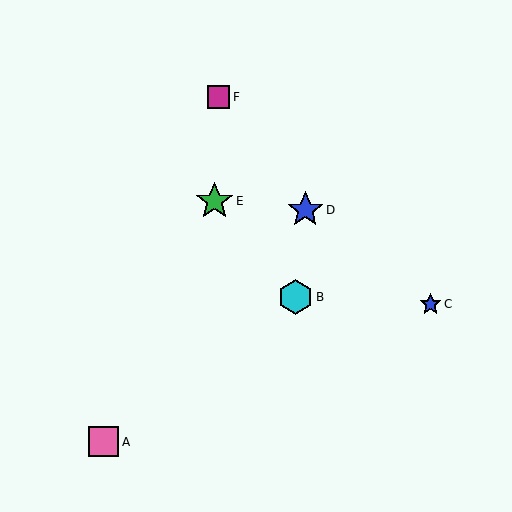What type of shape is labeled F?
Shape F is a magenta square.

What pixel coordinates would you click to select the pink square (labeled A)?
Click at (103, 442) to select the pink square A.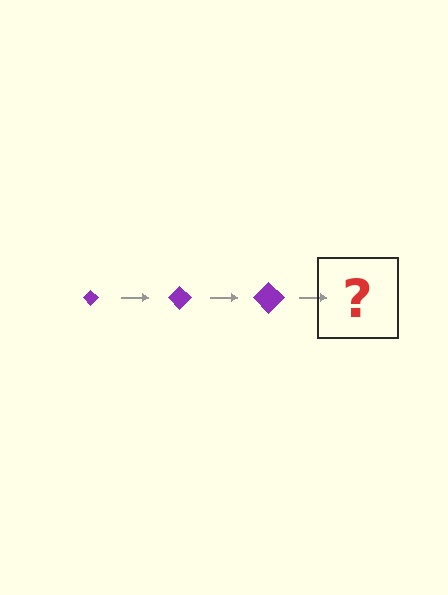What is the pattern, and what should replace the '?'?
The pattern is that the diamond gets progressively larger each step. The '?' should be a purple diamond, larger than the previous one.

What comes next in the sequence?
The next element should be a purple diamond, larger than the previous one.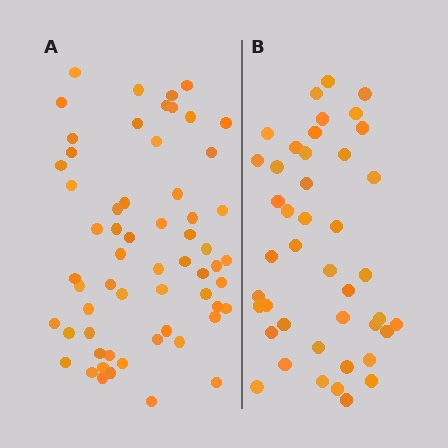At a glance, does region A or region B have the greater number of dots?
Region A (the left region) has more dots.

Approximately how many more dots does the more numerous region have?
Region A has approximately 15 more dots than region B.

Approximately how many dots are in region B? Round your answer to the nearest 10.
About 40 dots. (The exact count is 43, which rounds to 40.)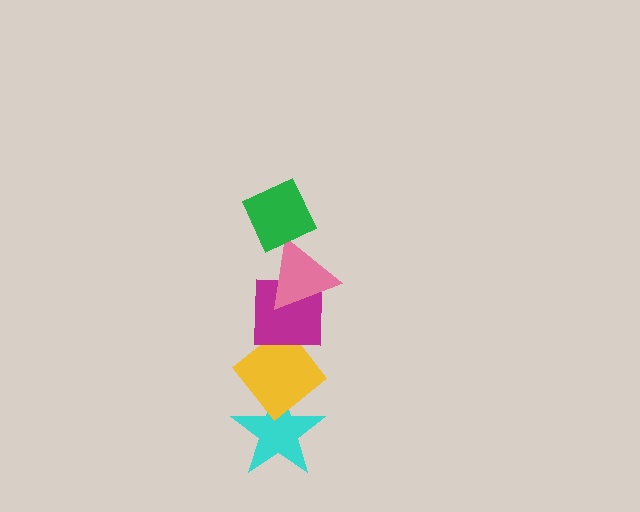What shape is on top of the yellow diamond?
The magenta square is on top of the yellow diamond.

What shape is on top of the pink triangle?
The green diamond is on top of the pink triangle.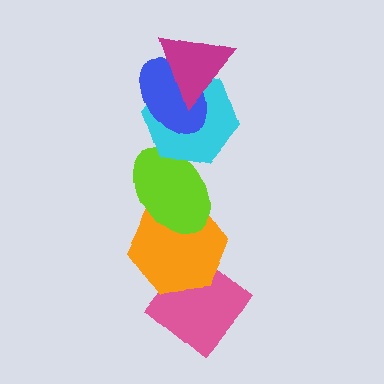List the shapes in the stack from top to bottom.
From top to bottom: the magenta triangle, the blue ellipse, the cyan hexagon, the lime ellipse, the orange hexagon, the pink diamond.